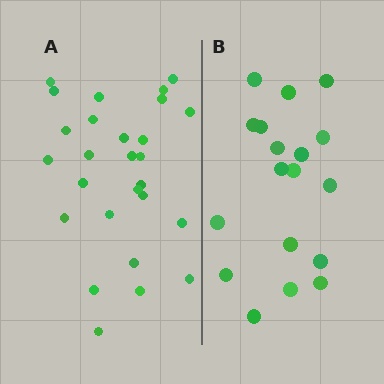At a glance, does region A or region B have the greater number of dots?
Region A (the left region) has more dots.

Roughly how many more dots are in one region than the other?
Region A has roughly 8 or so more dots than region B.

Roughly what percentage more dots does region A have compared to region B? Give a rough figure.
About 50% more.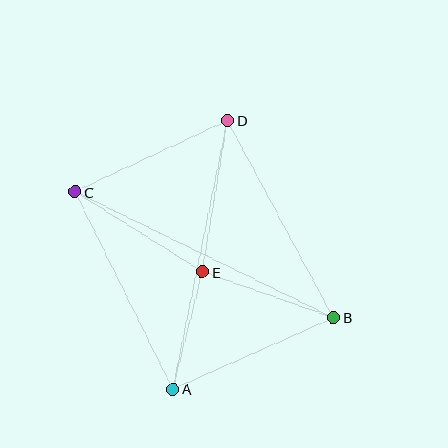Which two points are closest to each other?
Points A and E are closest to each other.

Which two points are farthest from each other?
Points B and C are farthest from each other.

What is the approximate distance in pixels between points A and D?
The distance between A and D is approximately 274 pixels.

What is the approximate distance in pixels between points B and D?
The distance between B and D is approximately 224 pixels.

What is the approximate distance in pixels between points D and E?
The distance between D and E is approximately 154 pixels.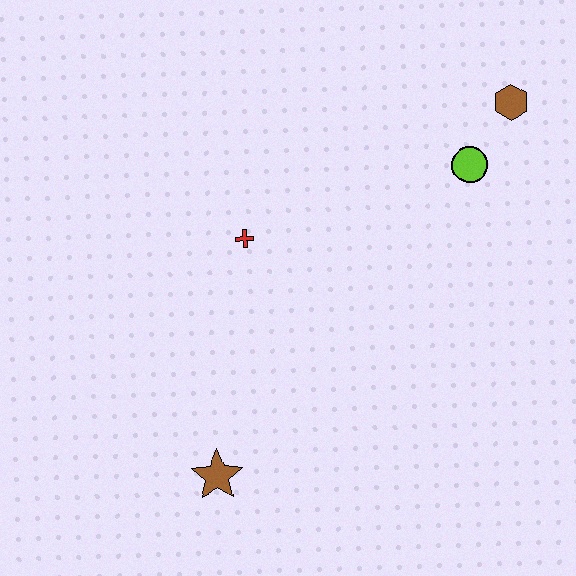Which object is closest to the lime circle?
The brown hexagon is closest to the lime circle.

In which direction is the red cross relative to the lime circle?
The red cross is to the left of the lime circle.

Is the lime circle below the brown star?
No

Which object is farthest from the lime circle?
The brown star is farthest from the lime circle.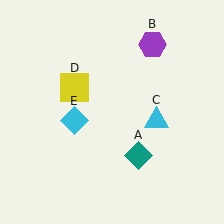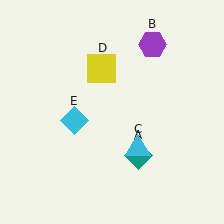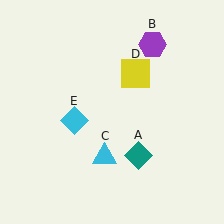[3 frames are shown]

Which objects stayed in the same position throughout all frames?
Teal diamond (object A) and purple hexagon (object B) and cyan diamond (object E) remained stationary.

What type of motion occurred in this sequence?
The cyan triangle (object C), yellow square (object D) rotated clockwise around the center of the scene.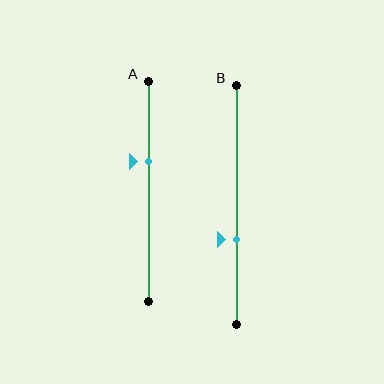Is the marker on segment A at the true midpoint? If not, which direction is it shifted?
No, the marker on segment A is shifted upward by about 14% of the segment length.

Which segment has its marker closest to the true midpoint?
Segment A has its marker closest to the true midpoint.